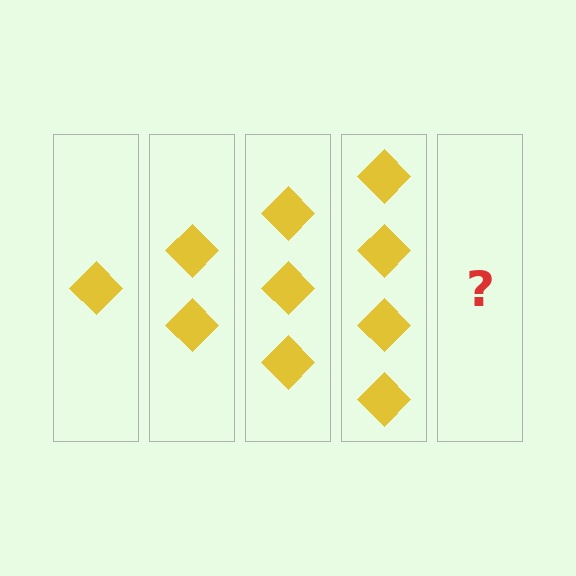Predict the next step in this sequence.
The next step is 5 diamonds.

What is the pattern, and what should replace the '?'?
The pattern is that each step adds one more diamond. The '?' should be 5 diamonds.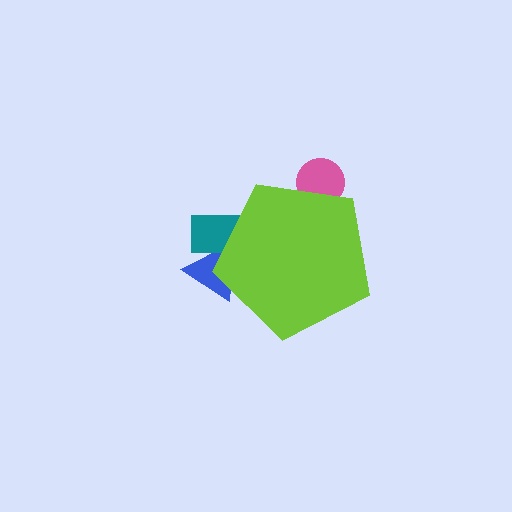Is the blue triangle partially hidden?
Yes, the blue triangle is partially hidden behind the lime pentagon.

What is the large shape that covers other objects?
A lime pentagon.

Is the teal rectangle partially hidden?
Yes, the teal rectangle is partially hidden behind the lime pentagon.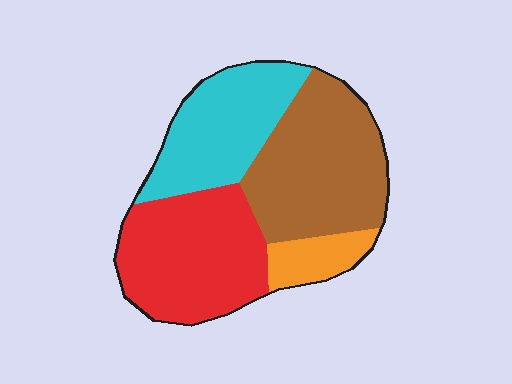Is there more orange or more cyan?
Cyan.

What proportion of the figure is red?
Red covers roughly 30% of the figure.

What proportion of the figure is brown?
Brown takes up about one third (1/3) of the figure.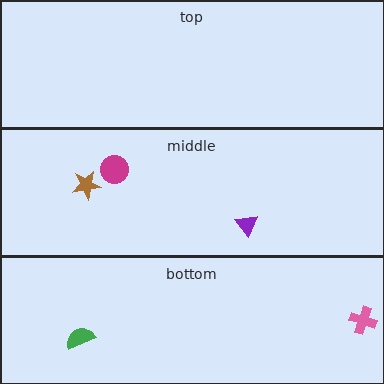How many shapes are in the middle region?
3.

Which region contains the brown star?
The middle region.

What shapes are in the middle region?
The magenta circle, the purple triangle, the brown star.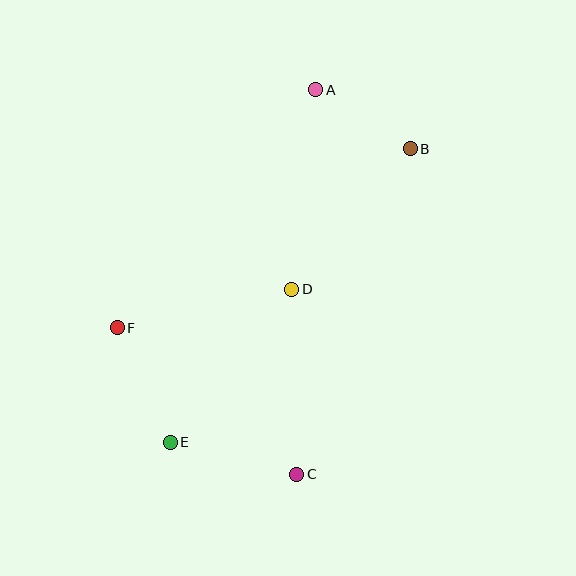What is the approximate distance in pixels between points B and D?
The distance between B and D is approximately 184 pixels.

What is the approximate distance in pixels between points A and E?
The distance between A and E is approximately 382 pixels.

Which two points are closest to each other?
Points A and B are closest to each other.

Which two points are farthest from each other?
Points A and C are farthest from each other.